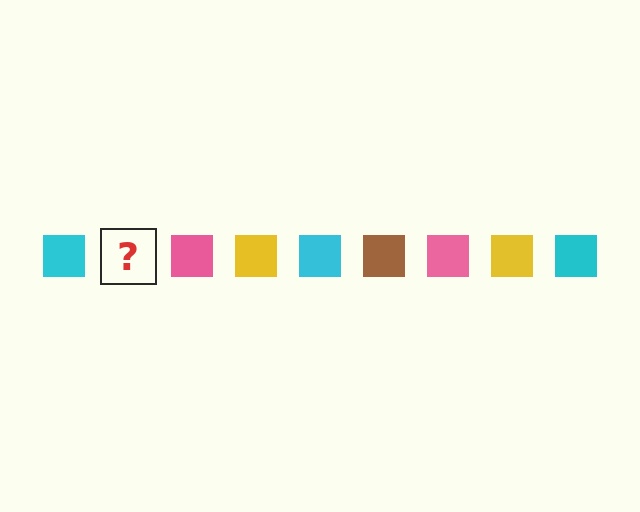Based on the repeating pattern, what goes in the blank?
The blank should be a brown square.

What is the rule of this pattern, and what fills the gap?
The rule is that the pattern cycles through cyan, brown, pink, yellow squares. The gap should be filled with a brown square.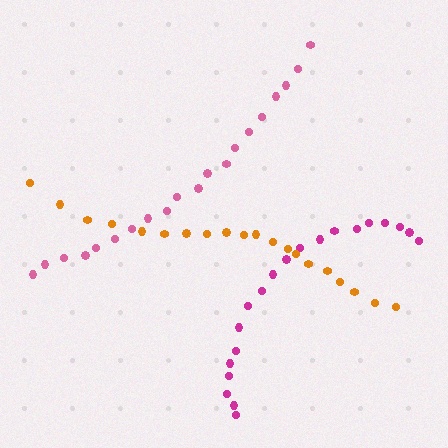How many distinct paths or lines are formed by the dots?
There are 3 distinct paths.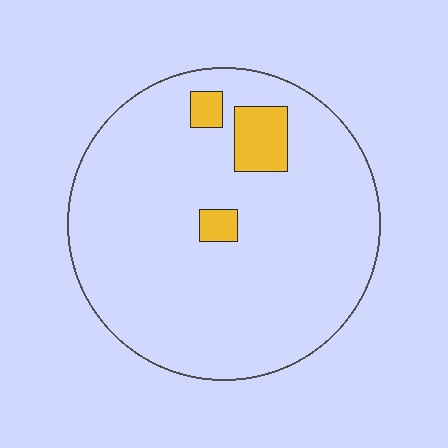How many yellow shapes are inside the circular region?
3.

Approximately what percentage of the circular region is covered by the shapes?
Approximately 10%.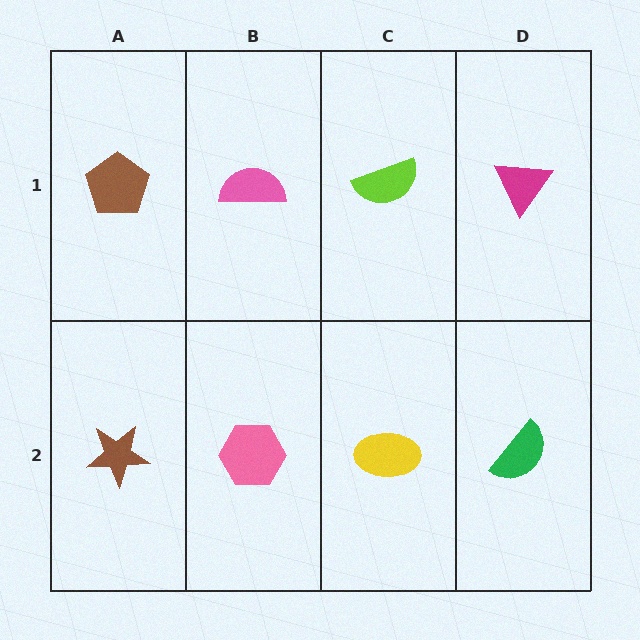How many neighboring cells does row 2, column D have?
2.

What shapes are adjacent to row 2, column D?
A magenta triangle (row 1, column D), a yellow ellipse (row 2, column C).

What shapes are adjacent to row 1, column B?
A pink hexagon (row 2, column B), a brown pentagon (row 1, column A), a lime semicircle (row 1, column C).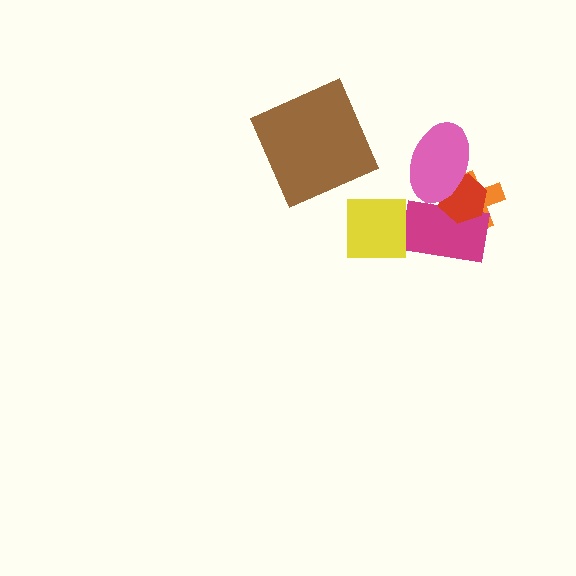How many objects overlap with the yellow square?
0 objects overlap with the yellow square.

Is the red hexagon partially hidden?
Yes, it is partially covered by another shape.